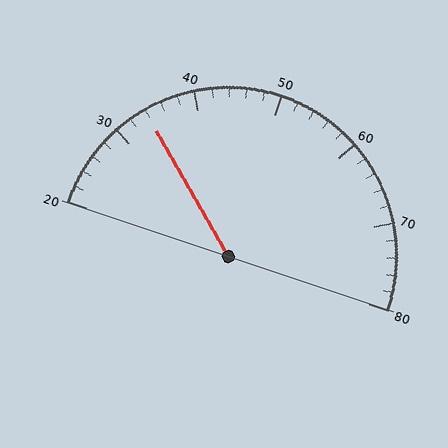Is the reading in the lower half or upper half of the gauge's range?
The reading is in the lower half of the range (20 to 80).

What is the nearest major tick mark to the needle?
The nearest major tick mark is 30.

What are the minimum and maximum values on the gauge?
The gauge ranges from 20 to 80.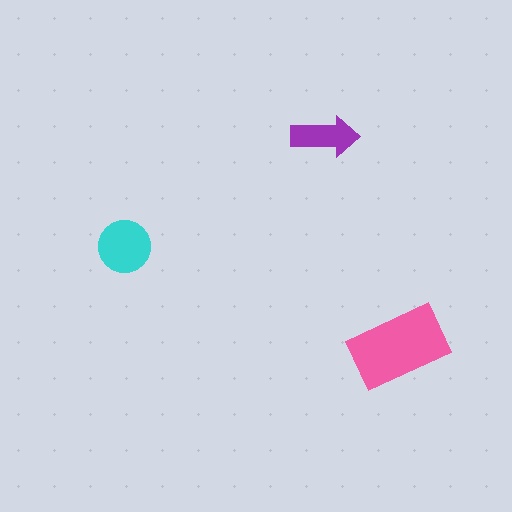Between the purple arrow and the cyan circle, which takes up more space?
The cyan circle.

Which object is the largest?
The pink rectangle.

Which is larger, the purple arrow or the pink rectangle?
The pink rectangle.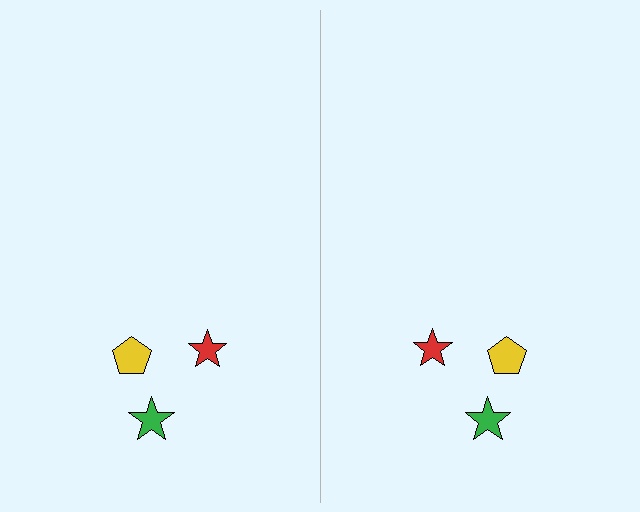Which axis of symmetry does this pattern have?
The pattern has a vertical axis of symmetry running through the center of the image.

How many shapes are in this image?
There are 6 shapes in this image.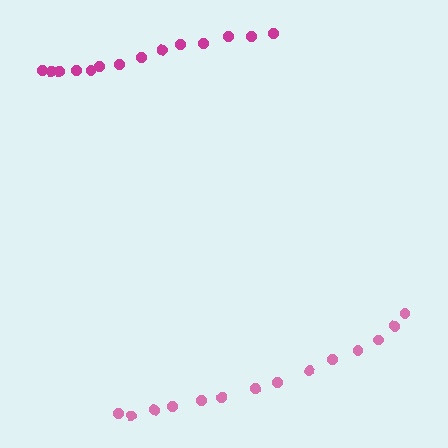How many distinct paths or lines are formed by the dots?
There are 2 distinct paths.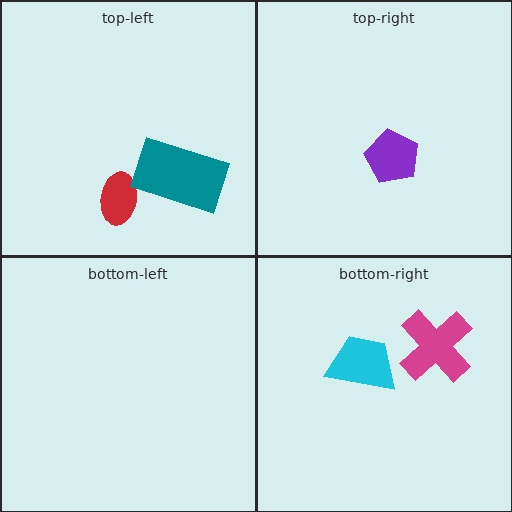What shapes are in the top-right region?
The purple pentagon.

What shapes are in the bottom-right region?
The cyan trapezoid, the magenta cross.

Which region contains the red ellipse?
The top-left region.